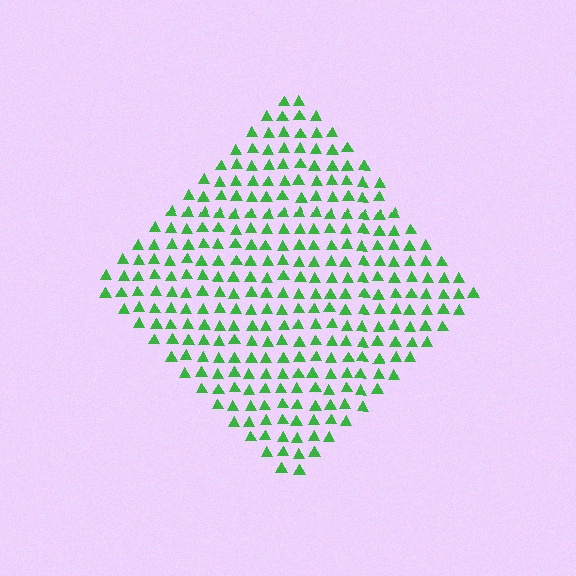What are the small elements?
The small elements are triangles.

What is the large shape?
The large shape is a diamond.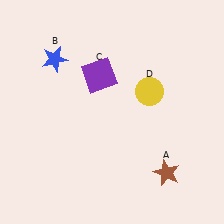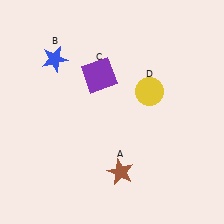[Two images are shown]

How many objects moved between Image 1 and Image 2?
1 object moved between the two images.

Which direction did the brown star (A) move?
The brown star (A) moved left.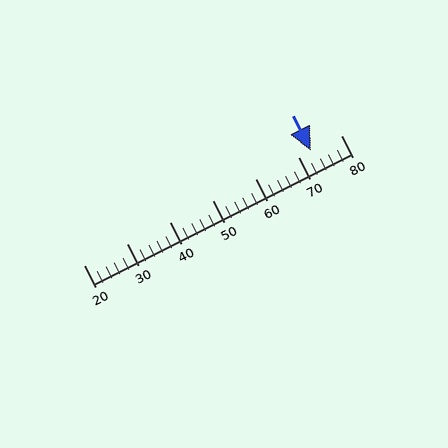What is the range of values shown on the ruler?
The ruler shows values from 20 to 80.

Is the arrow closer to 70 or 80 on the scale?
The arrow is closer to 70.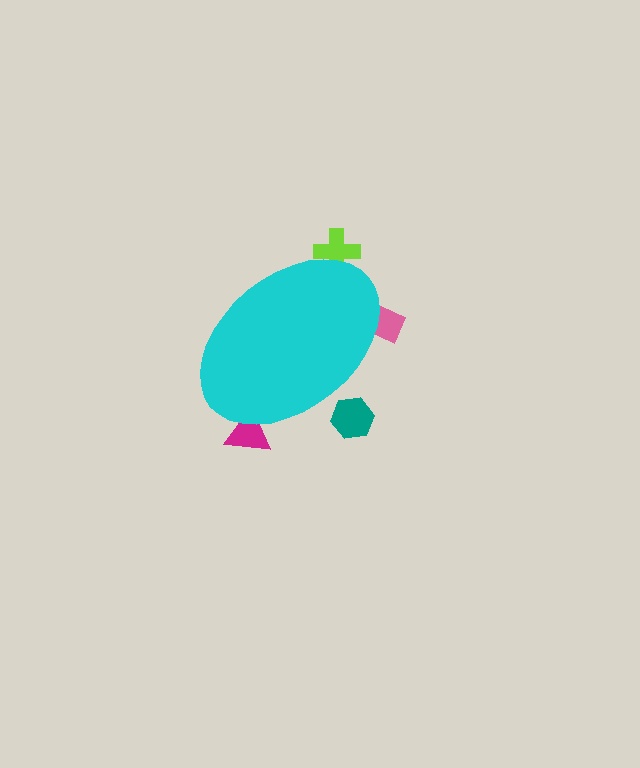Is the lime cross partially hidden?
Yes, the lime cross is partially hidden behind the cyan ellipse.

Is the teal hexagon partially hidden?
Yes, the teal hexagon is partially hidden behind the cyan ellipse.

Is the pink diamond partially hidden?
Yes, the pink diamond is partially hidden behind the cyan ellipse.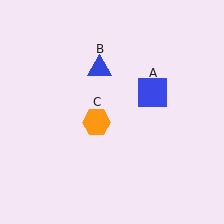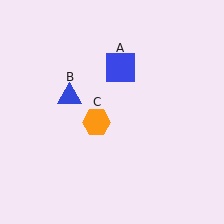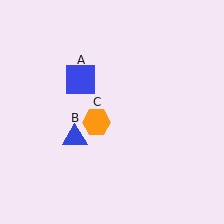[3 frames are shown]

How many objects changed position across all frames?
2 objects changed position: blue square (object A), blue triangle (object B).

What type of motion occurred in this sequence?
The blue square (object A), blue triangle (object B) rotated counterclockwise around the center of the scene.